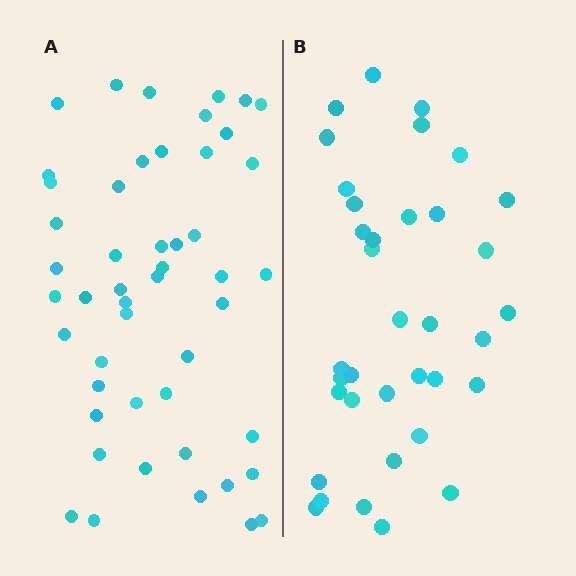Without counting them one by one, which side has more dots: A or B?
Region A (the left region) has more dots.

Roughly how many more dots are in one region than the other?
Region A has approximately 15 more dots than region B.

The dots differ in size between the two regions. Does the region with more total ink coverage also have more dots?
No. Region B has more total ink coverage because its dots are larger, but region A actually contains more individual dots. Total area can be misleading — the number of items is what matters here.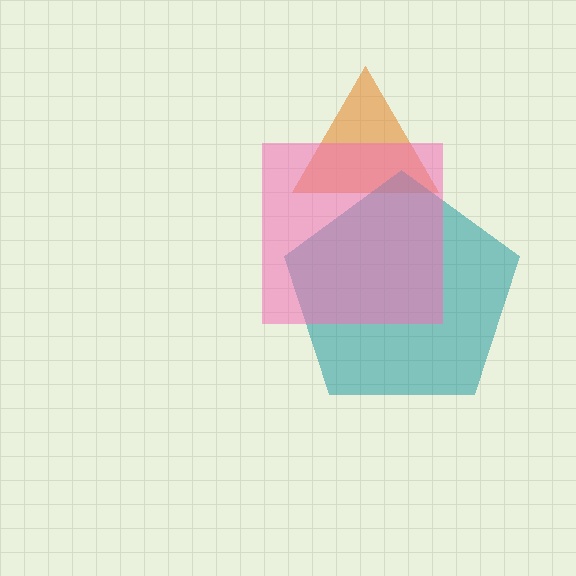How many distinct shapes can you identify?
There are 3 distinct shapes: an orange triangle, a teal pentagon, a pink square.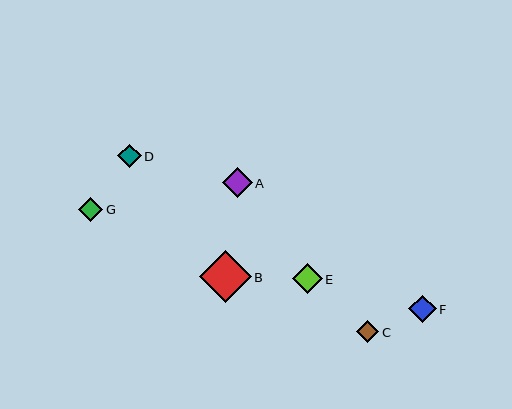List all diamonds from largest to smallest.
From largest to smallest: B, A, E, F, G, D, C.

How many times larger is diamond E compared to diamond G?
Diamond E is approximately 1.2 times the size of diamond G.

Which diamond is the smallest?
Diamond C is the smallest with a size of approximately 22 pixels.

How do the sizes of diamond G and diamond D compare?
Diamond G and diamond D are approximately the same size.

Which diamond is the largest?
Diamond B is the largest with a size of approximately 52 pixels.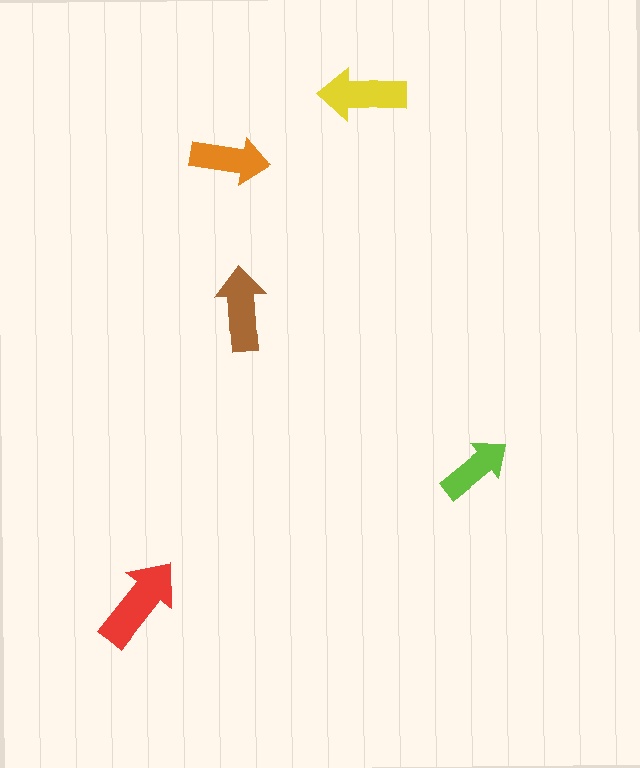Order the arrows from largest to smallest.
the red one, the yellow one, the brown one, the orange one, the lime one.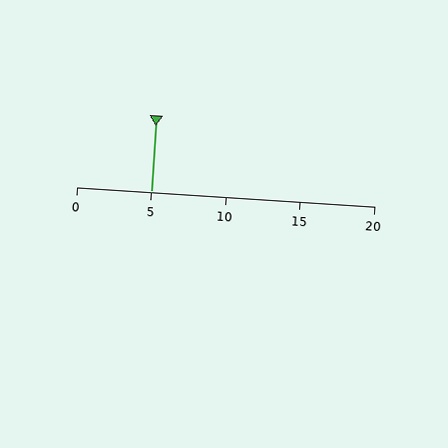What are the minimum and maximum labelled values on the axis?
The axis runs from 0 to 20.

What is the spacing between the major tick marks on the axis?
The major ticks are spaced 5 apart.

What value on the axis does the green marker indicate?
The marker indicates approximately 5.